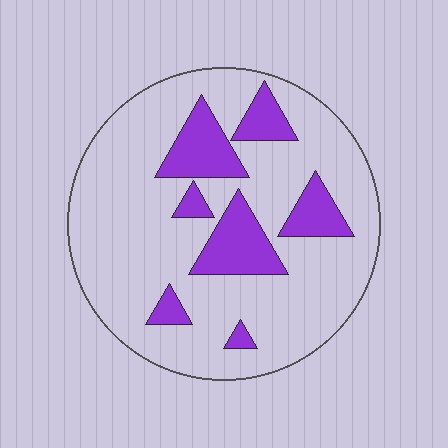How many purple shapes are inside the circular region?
7.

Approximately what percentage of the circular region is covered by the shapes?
Approximately 20%.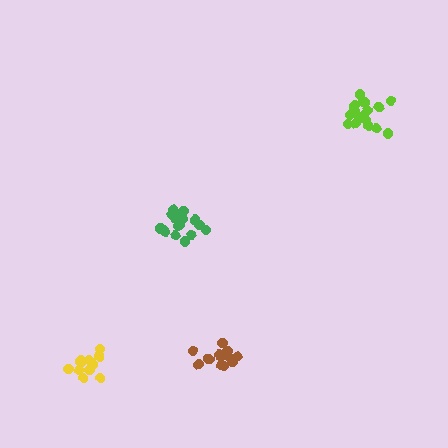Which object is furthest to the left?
The yellow cluster is leftmost.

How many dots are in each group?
Group 1: 13 dots, Group 2: 13 dots, Group 3: 18 dots, Group 4: 18 dots (62 total).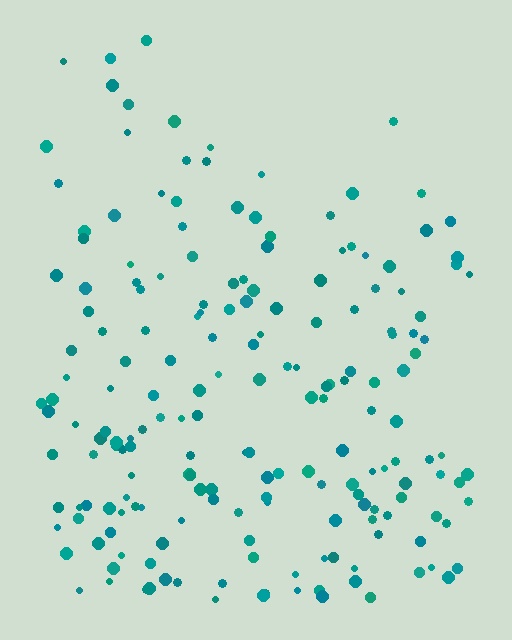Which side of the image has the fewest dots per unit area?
The top.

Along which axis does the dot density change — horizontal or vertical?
Vertical.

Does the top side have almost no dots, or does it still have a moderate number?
Still a moderate number, just noticeably fewer than the bottom.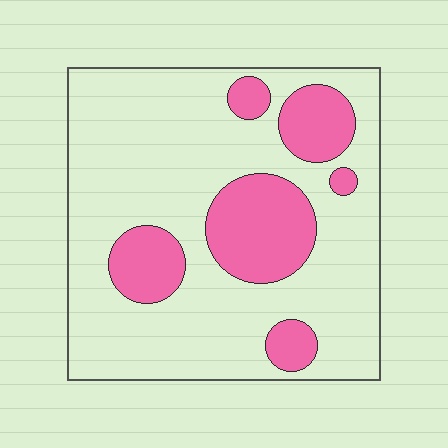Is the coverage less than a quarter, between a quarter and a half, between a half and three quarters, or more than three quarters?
Less than a quarter.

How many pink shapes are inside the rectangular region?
6.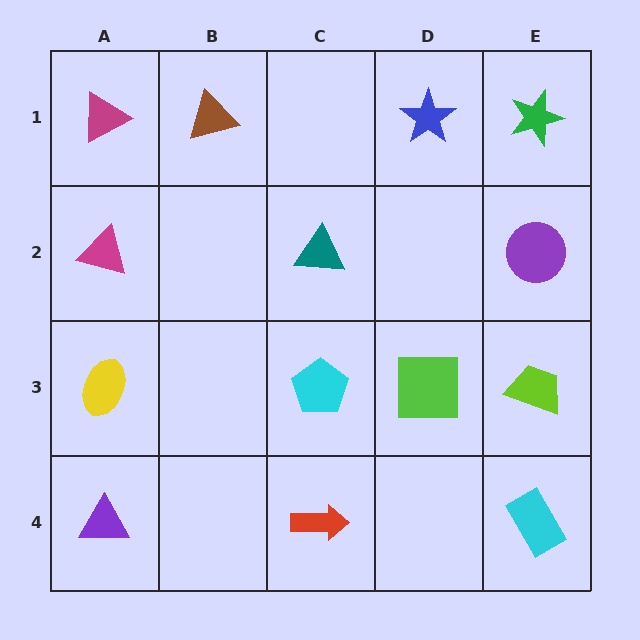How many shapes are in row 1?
4 shapes.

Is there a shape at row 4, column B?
No, that cell is empty.